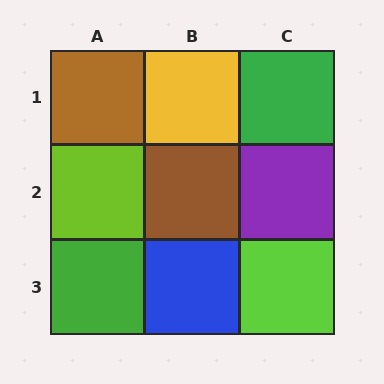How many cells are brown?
2 cells are brown.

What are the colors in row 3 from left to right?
Green, blue, lime.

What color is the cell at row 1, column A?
Brown.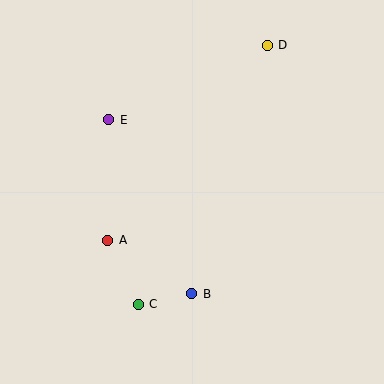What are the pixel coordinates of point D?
Point D is at (267, 45).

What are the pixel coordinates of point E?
Point E is at (109, 120).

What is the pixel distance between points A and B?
The distance between A and B is 99 pixels.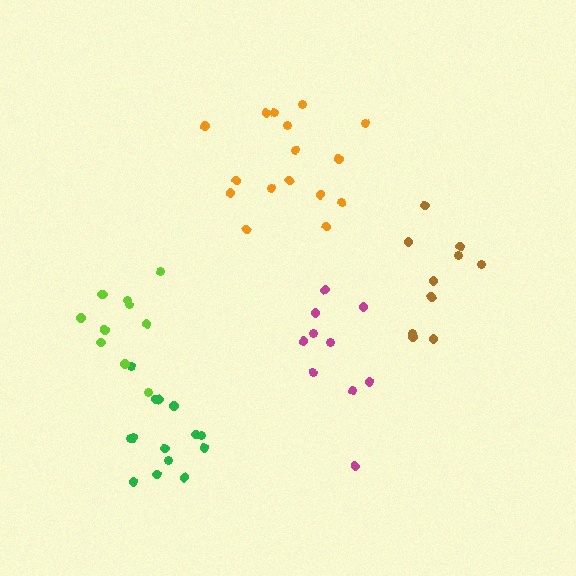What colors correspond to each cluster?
The clusters are colored: green, brown, magenta, orange, lime.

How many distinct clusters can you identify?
There are 5 distinct clusters.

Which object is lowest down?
The green cluster is bottommost.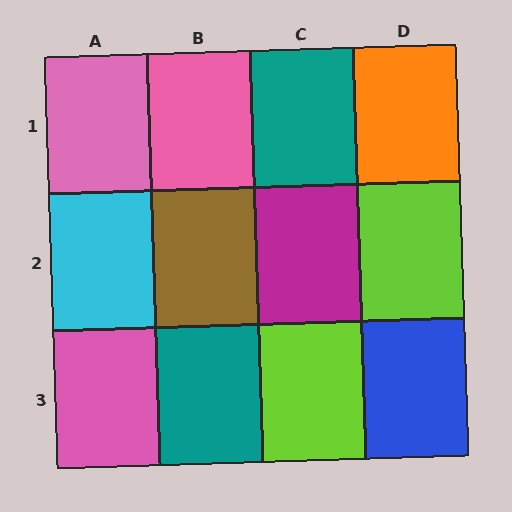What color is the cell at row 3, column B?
Teal.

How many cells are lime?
2 cells are lime.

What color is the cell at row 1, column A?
Pink.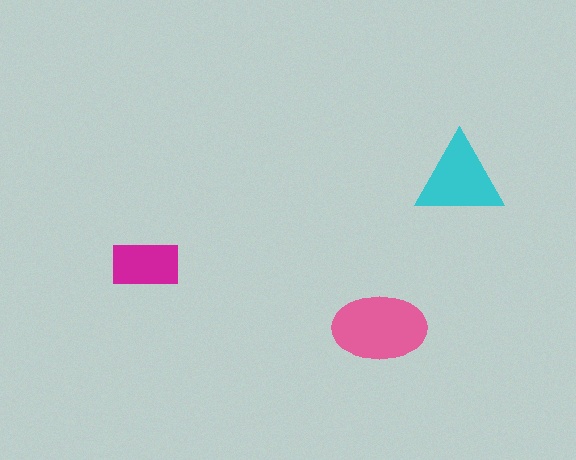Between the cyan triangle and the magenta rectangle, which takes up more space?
The cyan triangle.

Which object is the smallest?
The magenta rectangle.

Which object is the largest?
The pink ellipse.